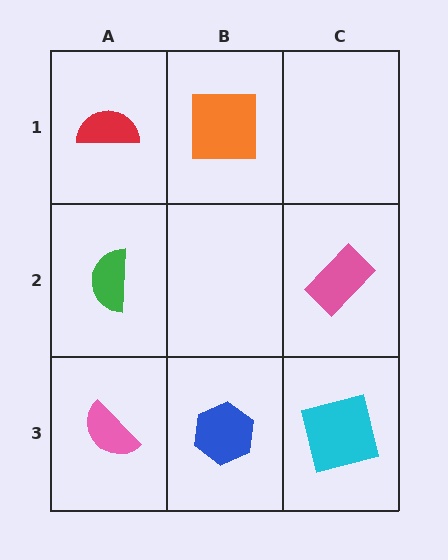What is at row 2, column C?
A pink rectangle.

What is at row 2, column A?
A green semicircle.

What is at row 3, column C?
A cyan square.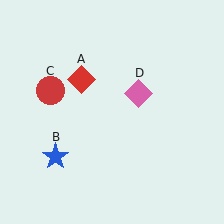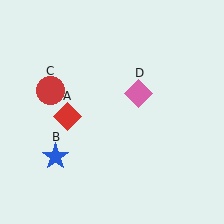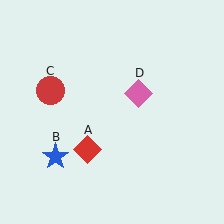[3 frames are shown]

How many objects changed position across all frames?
1 object changed position: red diamond (object A).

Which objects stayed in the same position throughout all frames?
Blue star (object B) and red circle (object C) and pink diamond (object D) remained stationary.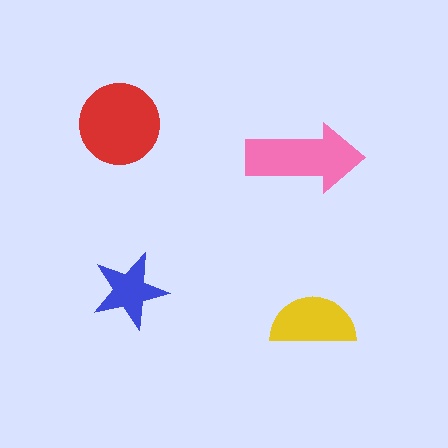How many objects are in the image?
There are 4 objects in the image.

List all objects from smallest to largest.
The blue star, the yellow semicircle, the pink arrow, the red circle.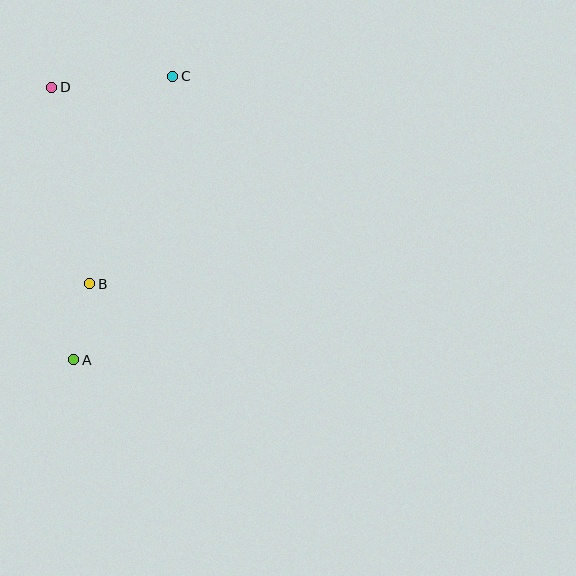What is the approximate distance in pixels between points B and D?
The distance between B and D is approximately 200 pixels.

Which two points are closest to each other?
Points A and B are closest to each other.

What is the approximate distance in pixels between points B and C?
The distance between B and C is approximately 224 pixels.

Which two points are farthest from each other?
Points A and C are farthest from each other.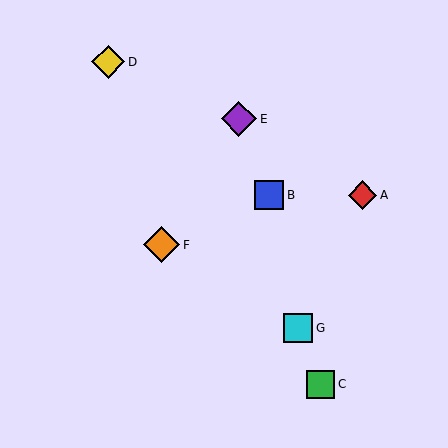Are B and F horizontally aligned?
No, B is at y≈195 and F is at y≈245.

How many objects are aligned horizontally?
2 objects (A, B) are aligned horizontally.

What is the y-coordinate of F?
Object F is at y≈245.